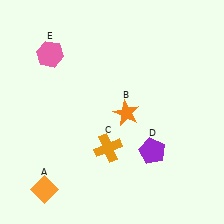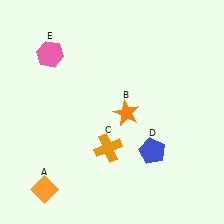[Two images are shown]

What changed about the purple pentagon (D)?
In Image 1, D is purple. In Image 2, it changed to blue.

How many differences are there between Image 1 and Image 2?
There is 1 difference between the two images.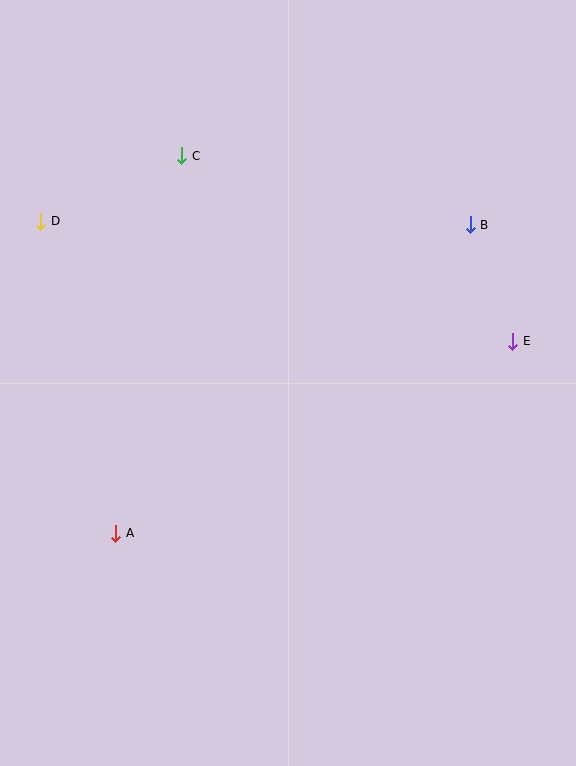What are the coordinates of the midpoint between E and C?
The midpoint between E and C is at (347, 249).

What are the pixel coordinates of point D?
Point D is at (41, 221).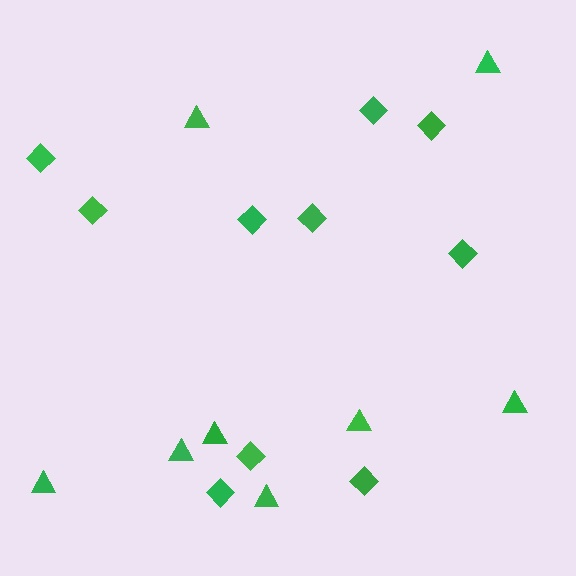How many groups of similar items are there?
There are 2 groups: one group of diamonds (10) and one group of triangles (8).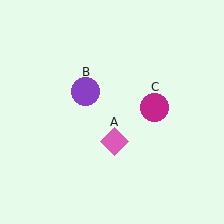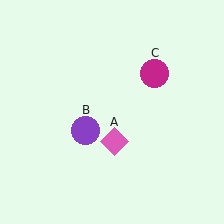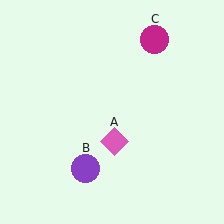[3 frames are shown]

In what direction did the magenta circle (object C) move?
The magenta circle (object C) moved up.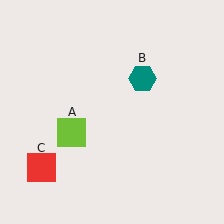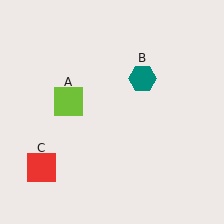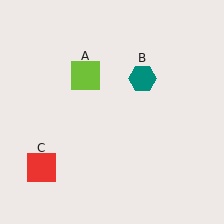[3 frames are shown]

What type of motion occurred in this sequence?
The lime square (object A) rotated clockwise around the center of the scene.